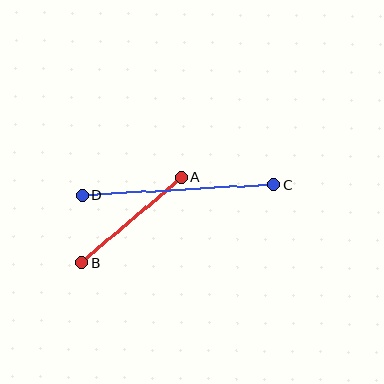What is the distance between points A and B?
The distance is approximately 131 pixels.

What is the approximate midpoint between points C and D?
The midpoint is at approximately (178, 190) pixels.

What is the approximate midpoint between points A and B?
The midpoint is at approximately (132, 220) pixels.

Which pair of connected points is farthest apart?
Points C and D are farthest apart.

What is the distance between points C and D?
The distance is approximately 192 pixels.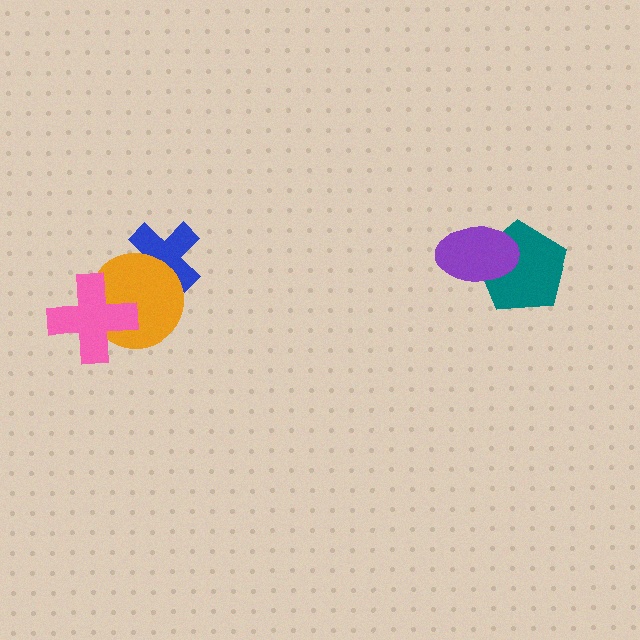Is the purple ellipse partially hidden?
No, no other shape covers it.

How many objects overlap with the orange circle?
2 objects overlap with the orange circle.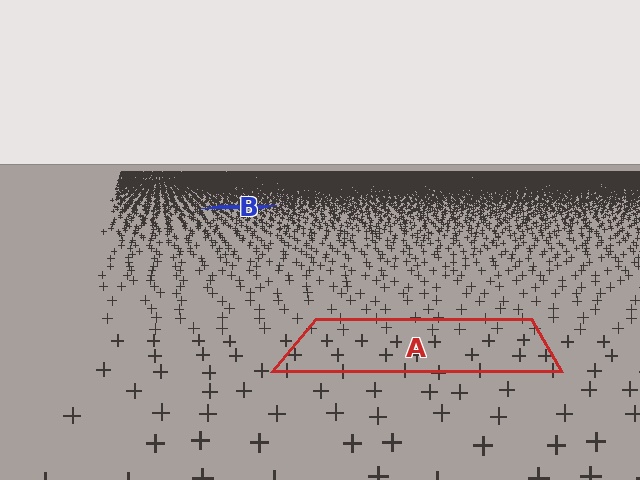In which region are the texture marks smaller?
The texture marks are smaller in region B, because it is farther away.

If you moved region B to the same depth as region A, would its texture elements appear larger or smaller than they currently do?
They would appear larger. At a closer depth, the same texture elements are projected at a bigger on-screen size.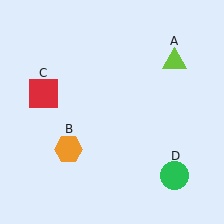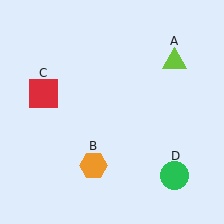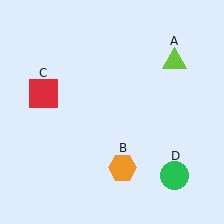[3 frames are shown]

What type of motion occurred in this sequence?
The orange hexagon (object B) rotated counterclockwise around the center of the scene.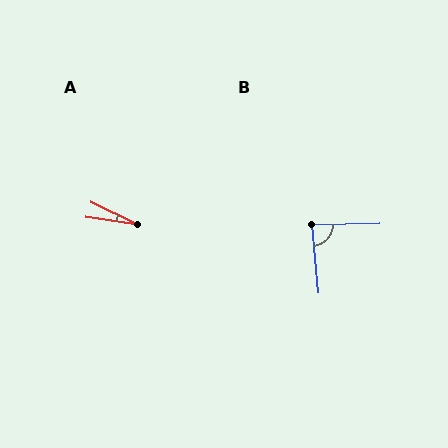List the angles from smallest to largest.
A (18°), B (86°).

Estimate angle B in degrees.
Approximately 86 degrees.